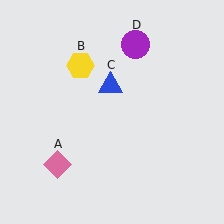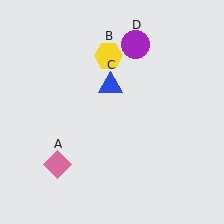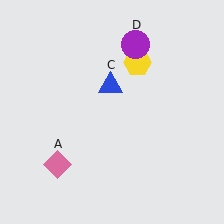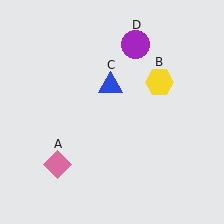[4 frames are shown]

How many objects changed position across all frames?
1 object changed position: yellow hexagon (object B).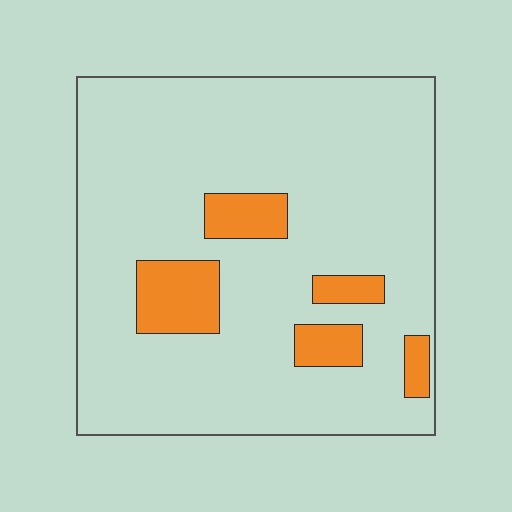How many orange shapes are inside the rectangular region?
5.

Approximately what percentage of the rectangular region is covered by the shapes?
Approximately 15%.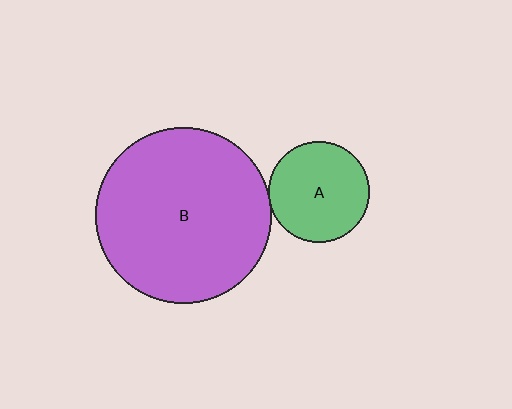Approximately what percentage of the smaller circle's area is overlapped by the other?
Approximately 5%.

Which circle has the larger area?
Circle B (purple).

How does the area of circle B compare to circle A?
Approximately 3.0 times.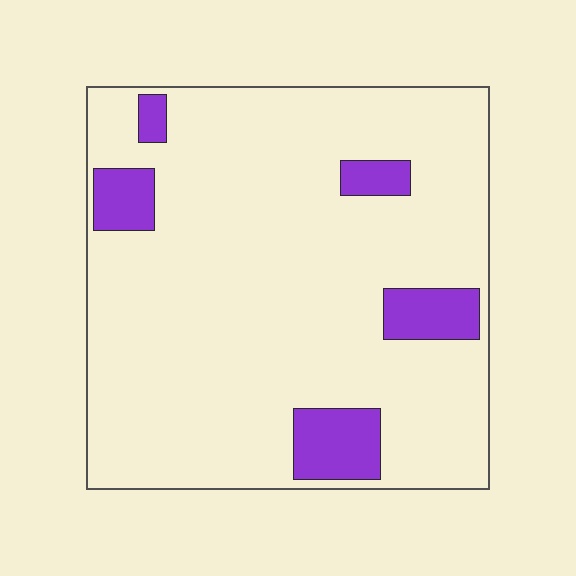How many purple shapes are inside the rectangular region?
5.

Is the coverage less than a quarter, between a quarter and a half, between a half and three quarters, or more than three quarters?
Less than a quarter.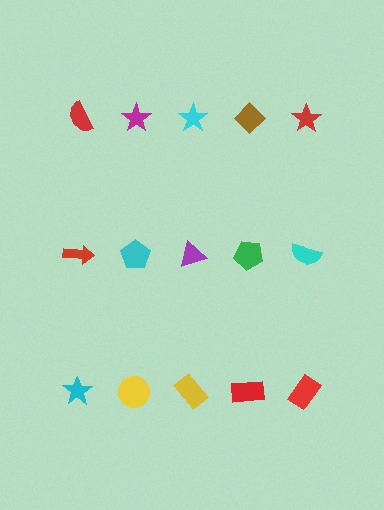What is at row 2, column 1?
A red arrow.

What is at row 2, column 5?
A cyan semicircle.